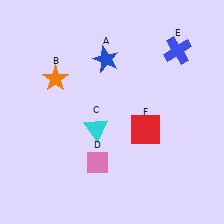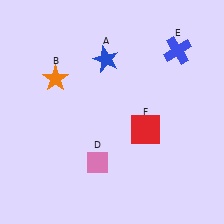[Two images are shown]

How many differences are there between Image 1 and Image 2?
There is 1 difference between the two images.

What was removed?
The cyan triangle (C) was removed in Image 2.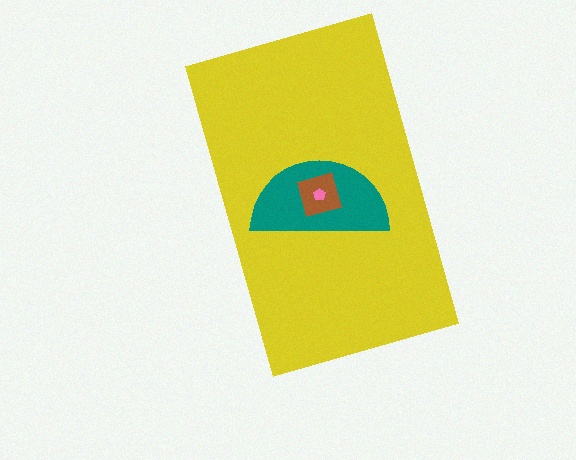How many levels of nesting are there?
4.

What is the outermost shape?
The yellow rectangle.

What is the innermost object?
The pink pentagon.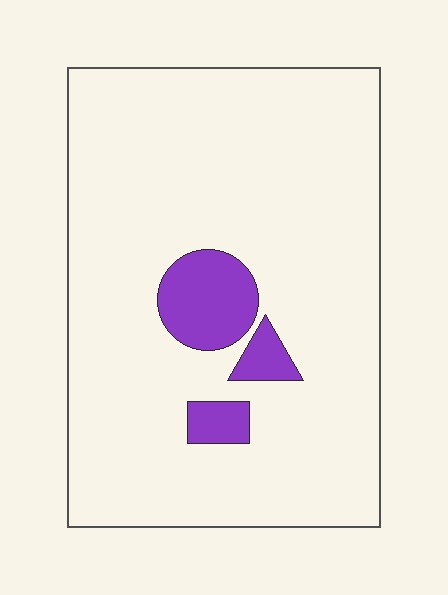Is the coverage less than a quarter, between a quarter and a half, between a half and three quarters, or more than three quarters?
Less than a quarter.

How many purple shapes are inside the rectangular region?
3.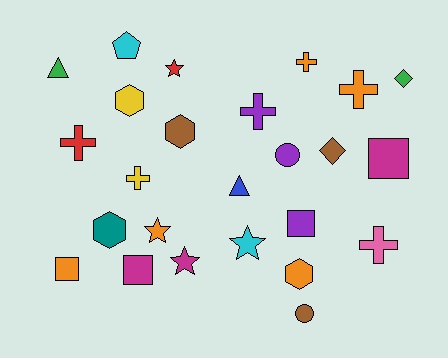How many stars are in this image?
There are 4 stars.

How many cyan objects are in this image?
There are 2 cyan objects.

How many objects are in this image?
There are 25 objects.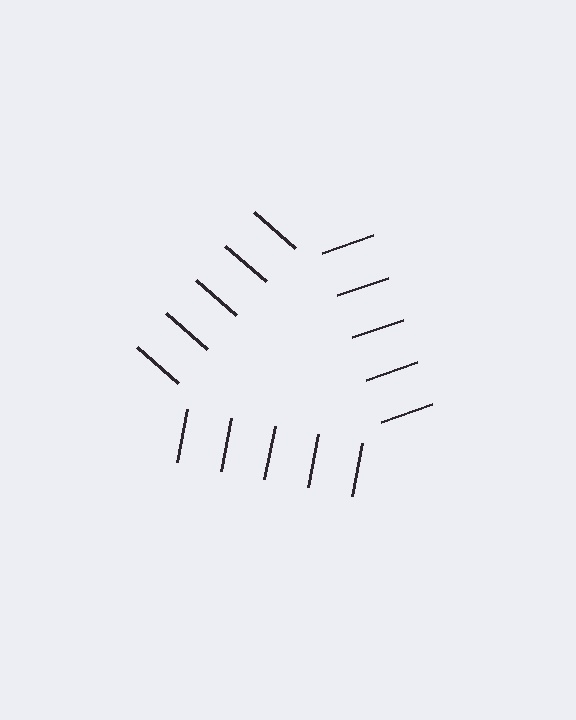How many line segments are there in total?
15 — 5 along each of the 3 edges.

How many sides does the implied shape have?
3 sides — the line-ends trace a triangle.